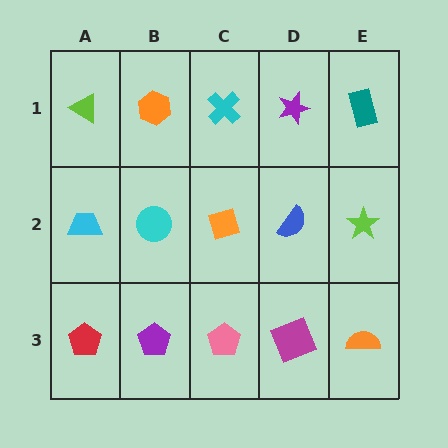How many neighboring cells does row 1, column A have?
2.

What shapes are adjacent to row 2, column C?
A cyan cross (row 1, column C), a pink pentagon (row 3, column C), a cyan circle (row 2, column B), a blue semicircle (row 2, column D).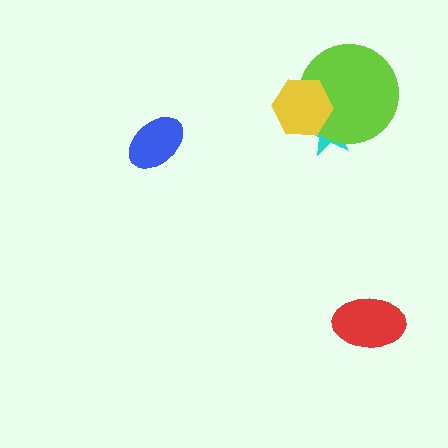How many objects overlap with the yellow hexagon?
2 objects overlap with the yellow hexagon.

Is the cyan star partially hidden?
Yes, it is partially covered by another shape.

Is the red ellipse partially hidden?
No, no other shape covers it.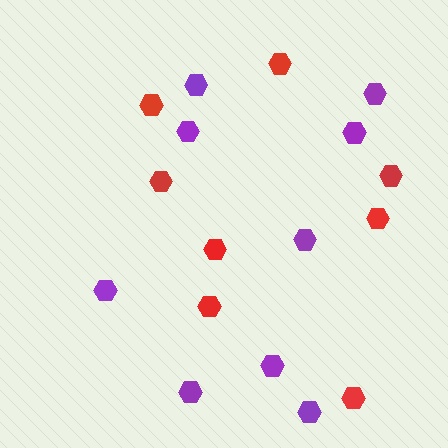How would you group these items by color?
There are 2 groups: one group of red hexagons (8) and one group of purple hexagons (9).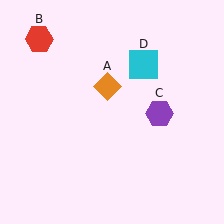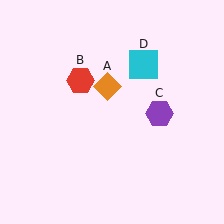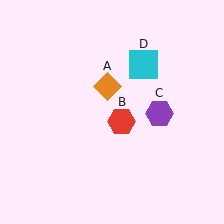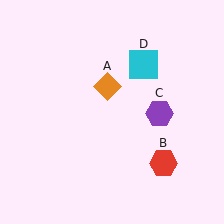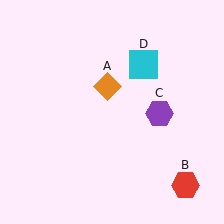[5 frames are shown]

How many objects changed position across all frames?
1 object changed position: red hexagon (object B).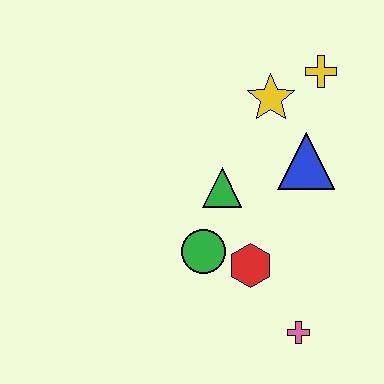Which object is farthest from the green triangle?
The pink cross is farthest from the green triangle.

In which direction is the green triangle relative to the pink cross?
The green triangle is above the pink cross.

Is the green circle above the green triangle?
No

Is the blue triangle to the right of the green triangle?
Yes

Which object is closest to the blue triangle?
The yellow star is closest to the blue triangle.